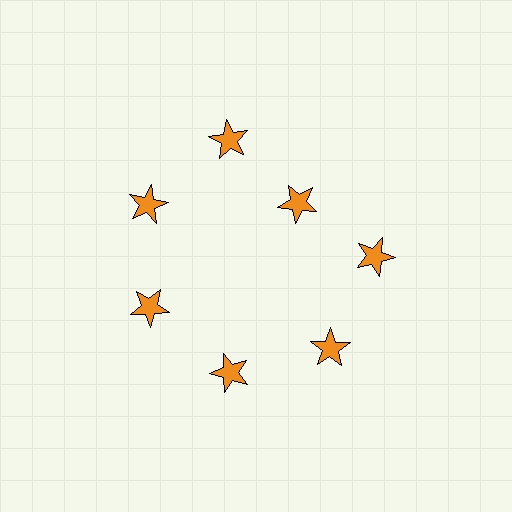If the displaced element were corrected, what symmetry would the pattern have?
It would have 7-fold rotational symmetry — the pattern would map onto itself every 51 degrees.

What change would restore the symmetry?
The symmetry would be restored by moving it outward, back onto the ring so that all 7 stars sit at equal angles and equal distance from the center.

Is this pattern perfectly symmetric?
No. The 7 orange stars are arranged in a ring, but one element near the 1 o'clock position is pulled inward toward the center, breaking the 7-fold rotational symmetry.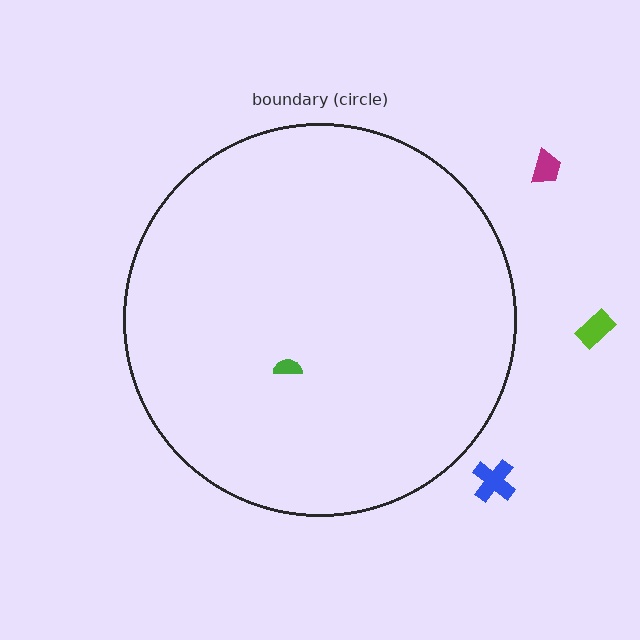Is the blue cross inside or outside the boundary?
Outside.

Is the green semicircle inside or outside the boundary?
Inside.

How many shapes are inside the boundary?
1 inside, 3 outside.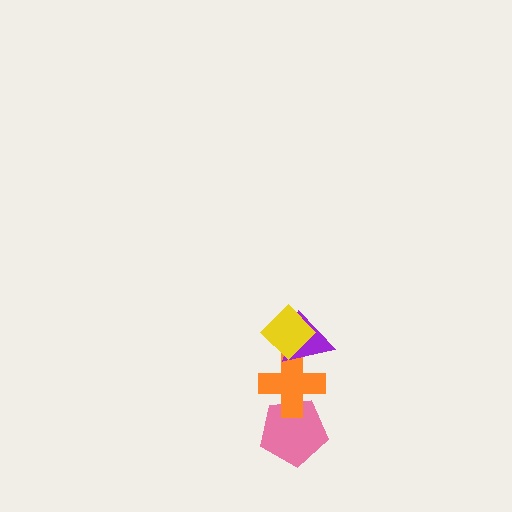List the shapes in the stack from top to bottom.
From top to bottom: the yellow diamond, the purple triangle, the orange cross, the pink pentagon.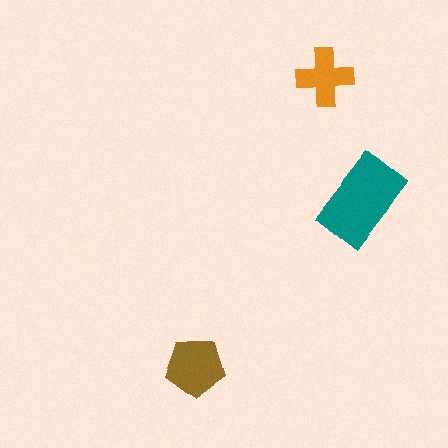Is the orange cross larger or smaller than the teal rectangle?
Smaller.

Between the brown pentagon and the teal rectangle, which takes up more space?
The teal rectangle.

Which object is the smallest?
The orange cross.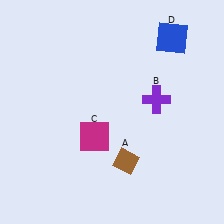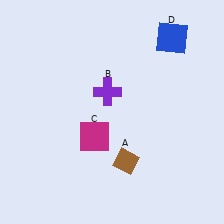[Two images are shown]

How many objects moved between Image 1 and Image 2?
1 object moved between the two images.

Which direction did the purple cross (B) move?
The purple cross (B) moved left.